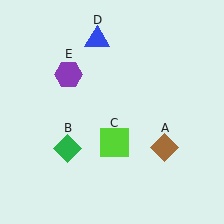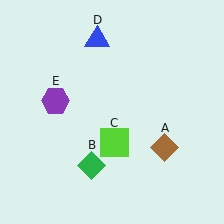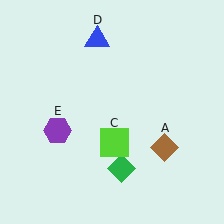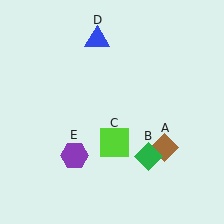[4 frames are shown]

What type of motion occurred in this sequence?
The green diamond (object B), purple hexagon (object E) rotated counterclockwise around the center of the scene.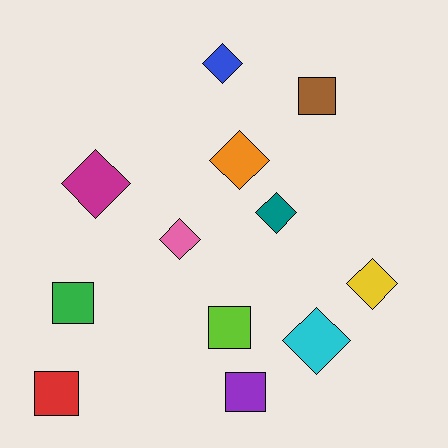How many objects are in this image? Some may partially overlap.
There are 12 objects.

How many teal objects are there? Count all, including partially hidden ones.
There is 1 teal object.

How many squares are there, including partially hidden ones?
There are 5 squares.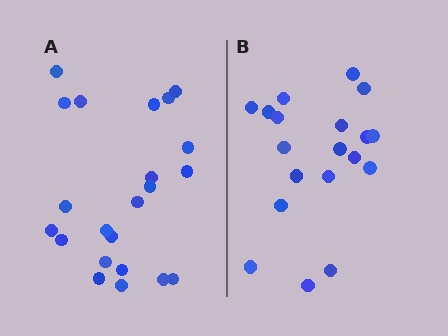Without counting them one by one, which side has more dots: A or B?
Region A (the left region) has more dots.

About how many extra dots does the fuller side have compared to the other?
Region A has just a few more — roughly 2 or 3 more dots than region B.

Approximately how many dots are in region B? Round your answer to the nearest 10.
About 20 dots. (The exact count is 19, which rounds to 20.)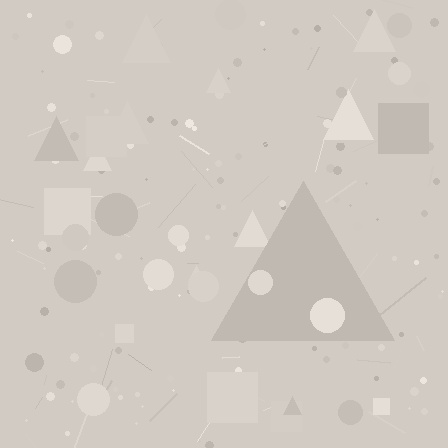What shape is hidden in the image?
A triangle is hidden in the image.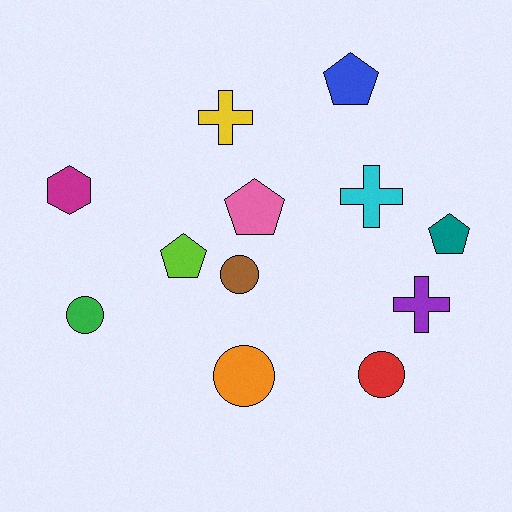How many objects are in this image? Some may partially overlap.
There are 12 objects.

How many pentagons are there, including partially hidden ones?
There are 4 pentagons.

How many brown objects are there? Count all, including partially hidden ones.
There is 1 brown object.